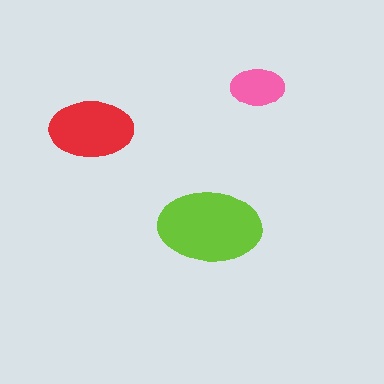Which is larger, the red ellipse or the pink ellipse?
The red one.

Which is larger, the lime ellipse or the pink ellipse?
The lime one.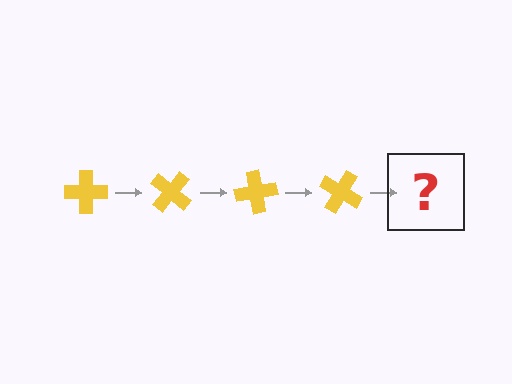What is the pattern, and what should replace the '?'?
The pattern is that the cross rotates 40 degrees each step. The '?' should be a yellow cross rotated 160 degrees.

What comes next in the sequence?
The next element should be a yellow cross rotated 160 degrees.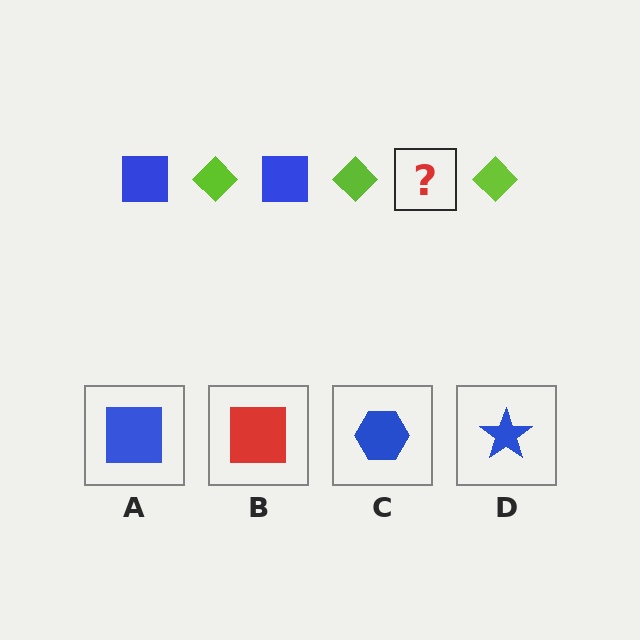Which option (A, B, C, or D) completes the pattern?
A.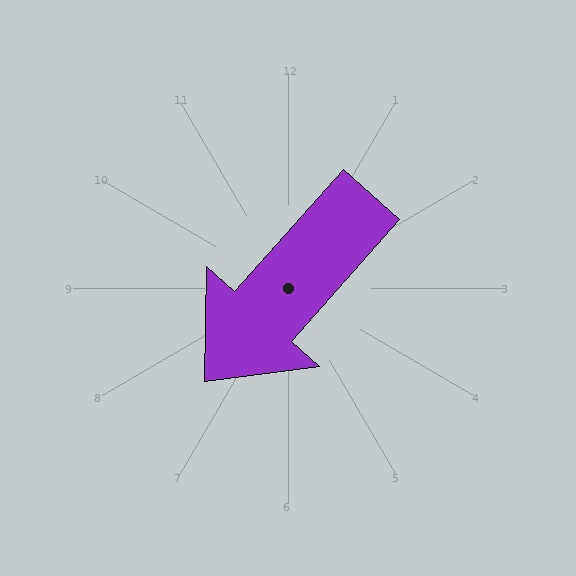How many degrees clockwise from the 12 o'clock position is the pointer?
Approximately 222 degrees.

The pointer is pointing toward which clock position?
Roughly 7 o'clock.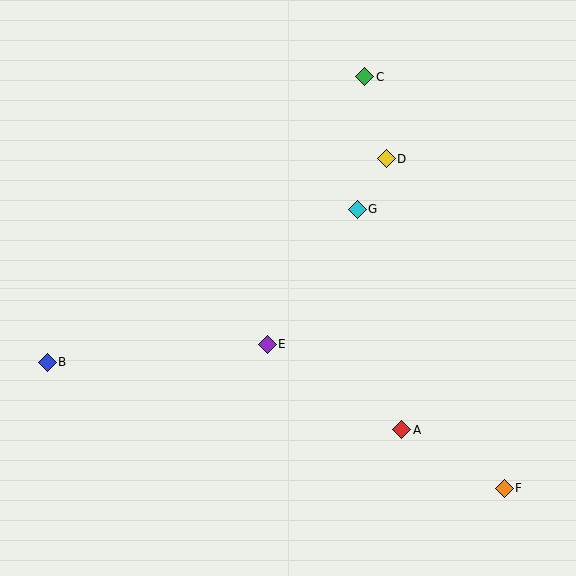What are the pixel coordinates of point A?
Point A is at (402, 430).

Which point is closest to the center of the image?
Point E at (267, 344) is closest to the center.